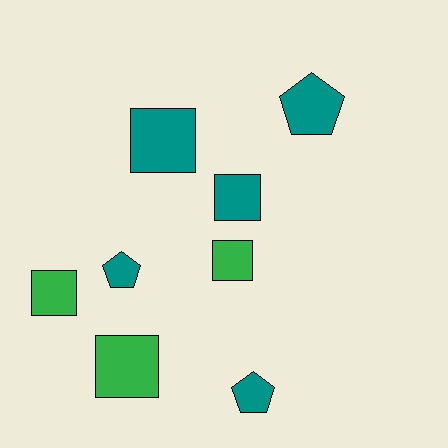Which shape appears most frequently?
Square, with 5 objects.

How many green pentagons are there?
There are no green pentagons.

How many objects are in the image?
There are 8 objects.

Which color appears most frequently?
Teal, with 5 objects.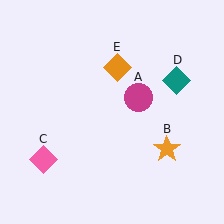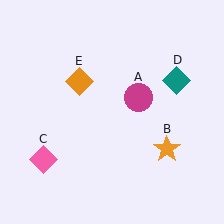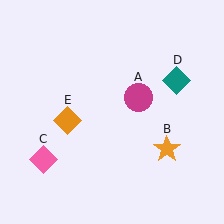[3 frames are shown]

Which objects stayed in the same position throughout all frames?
Magenta circle (object A) and orange star (object B) and pink diamond (object C) and teal diamond (object D) remained stationary.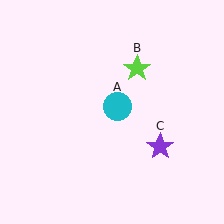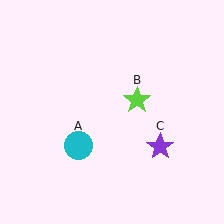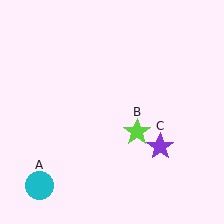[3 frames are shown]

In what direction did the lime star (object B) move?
The lime star (object B) moved down.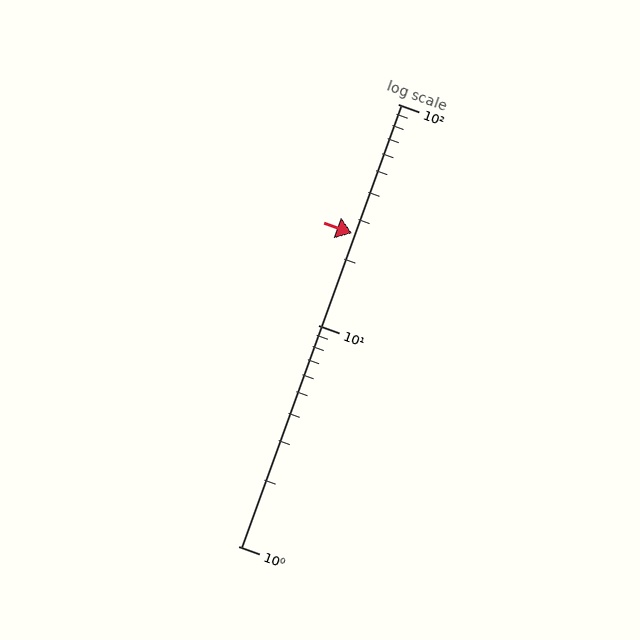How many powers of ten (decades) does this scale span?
The scale spans 2 decades, from 1 to 100.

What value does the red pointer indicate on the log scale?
The pointer indicates approximately 26.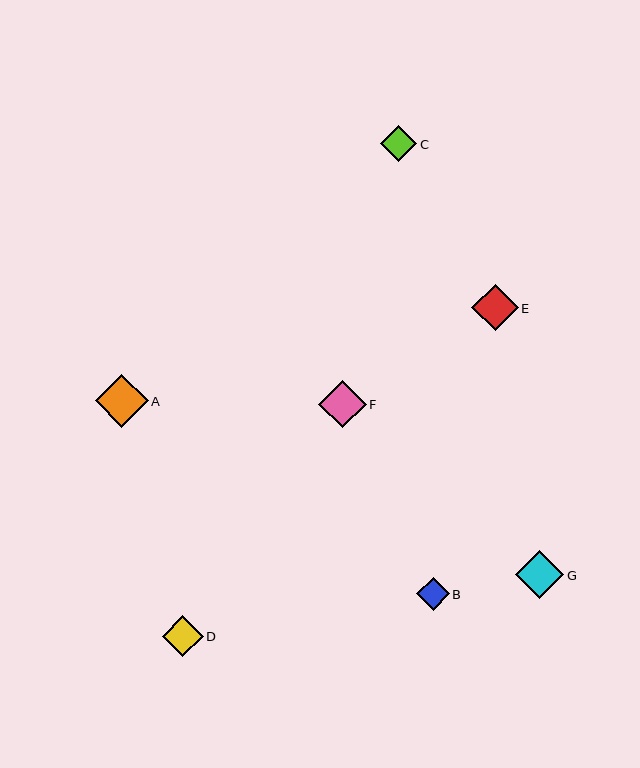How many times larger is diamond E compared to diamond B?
Diamond E is approximately 1.4 times the size of diamond B.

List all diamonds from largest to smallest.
From largest to smallest: A, G, F, E, D, C, B.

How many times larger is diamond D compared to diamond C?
Diamond D is approximately 1.1 times the size of diamond C.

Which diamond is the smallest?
Diamond B is the smallest with a size of approximately 33 pixels.